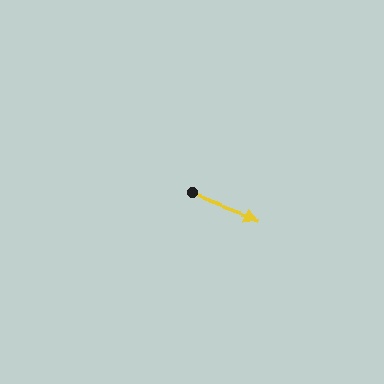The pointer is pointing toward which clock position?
Roughly 4 o'clock.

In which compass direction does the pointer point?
East.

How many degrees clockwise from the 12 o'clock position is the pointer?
Approximately 111 degrees.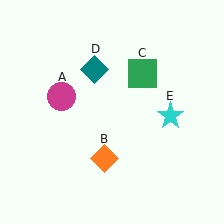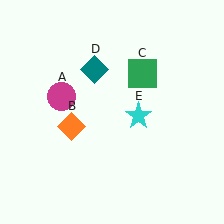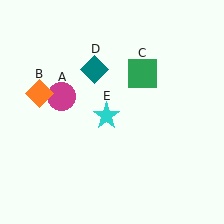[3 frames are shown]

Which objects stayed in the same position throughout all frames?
Magenta circle (object A) and green square (object C) and teal diamond (object D) remained stationary.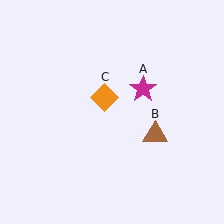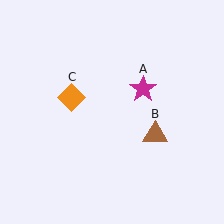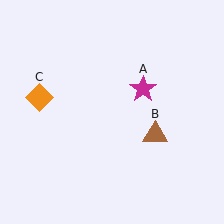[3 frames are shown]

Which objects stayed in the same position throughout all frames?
Magenta star (object A) and brown triangle (object B) remained stationary.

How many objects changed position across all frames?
1 object changed position: orange diamond (object C).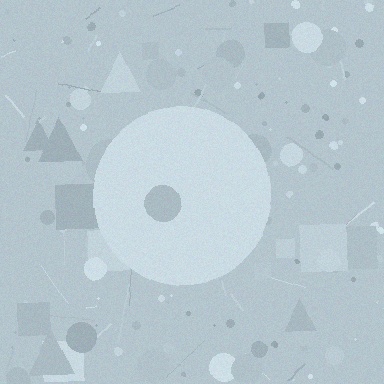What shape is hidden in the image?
A circle is hidden in the image.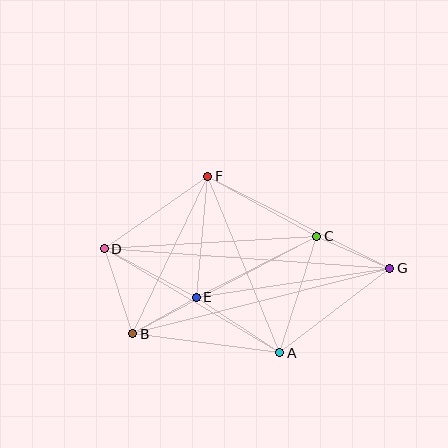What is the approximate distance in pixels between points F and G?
The distance between F and G is approximately 204 pixels.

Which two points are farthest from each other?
Points D and G are farthest from each other.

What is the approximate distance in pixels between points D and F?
The distance between D and F is approximately 126 pixels.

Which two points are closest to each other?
Points B and E are closest to each other.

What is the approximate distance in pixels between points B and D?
The distance between B and D is approximately 90 pixels.